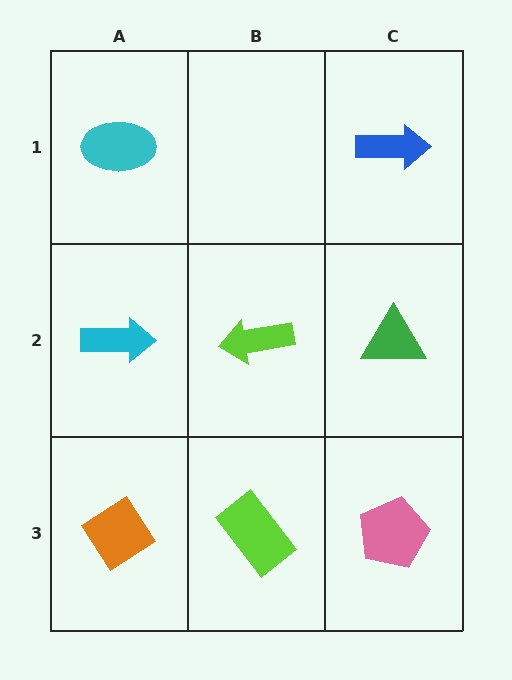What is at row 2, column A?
A cyan arrow.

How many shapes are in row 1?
2 shapes.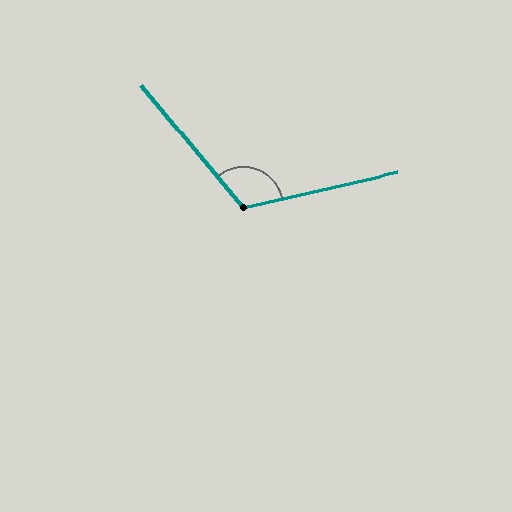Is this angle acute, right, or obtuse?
It is obtuse.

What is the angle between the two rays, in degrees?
Approximately 117 degrees.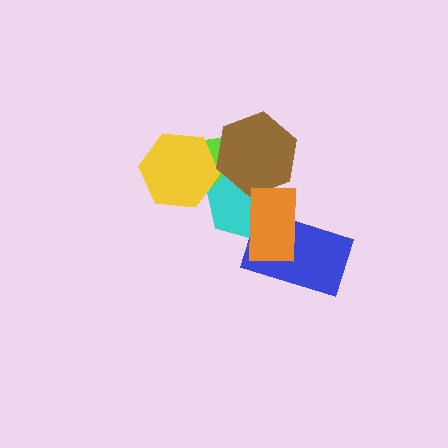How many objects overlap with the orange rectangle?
2 objects overlap with the orange rectangle.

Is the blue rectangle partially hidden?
Yes, it is partially covered by another shape.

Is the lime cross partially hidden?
Yes, it is partially covered by another shape.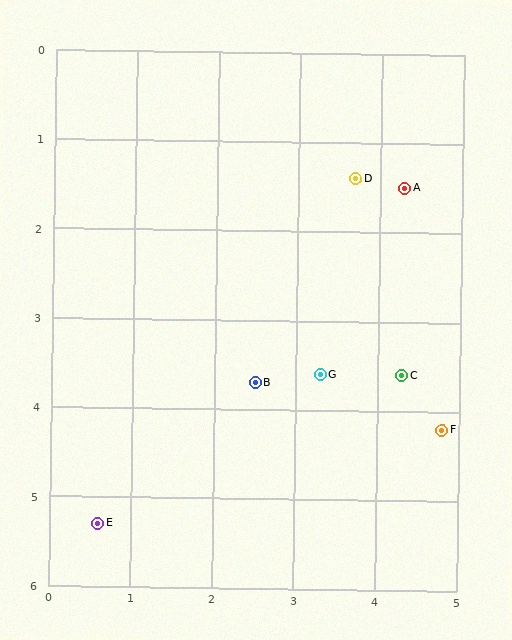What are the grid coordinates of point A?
Point A is at approximately (4.3, 1.5).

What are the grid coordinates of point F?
Point F is at approximately (4.8, 4.2).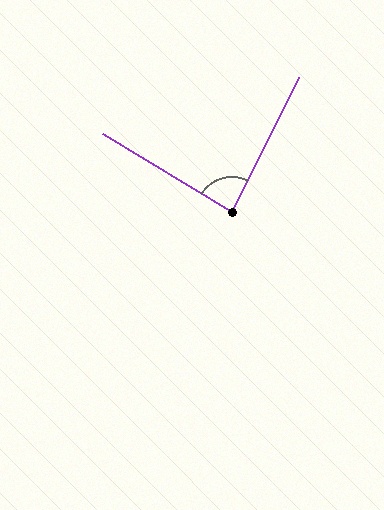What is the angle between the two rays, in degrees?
Approximately 85 degrees.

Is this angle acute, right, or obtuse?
It is acute.